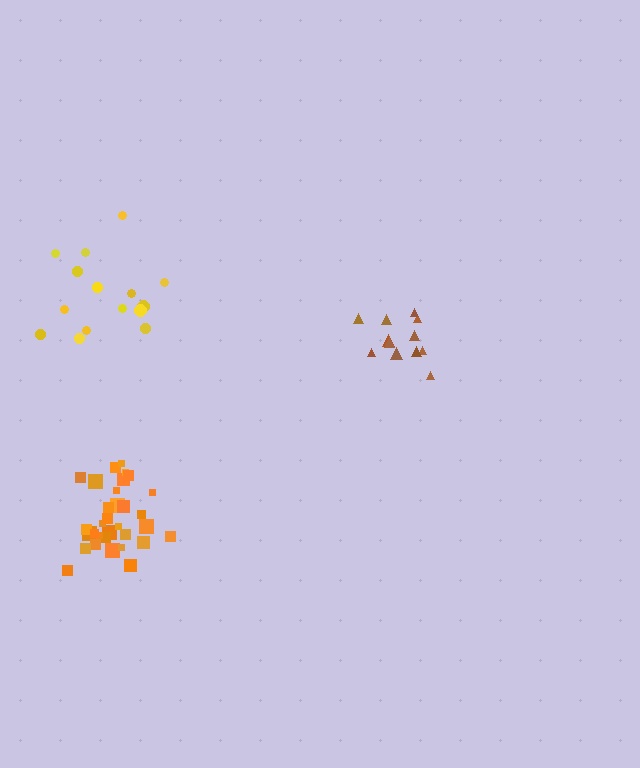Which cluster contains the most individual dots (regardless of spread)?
Orange (32).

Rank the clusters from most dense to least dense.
orange, brown, yellow.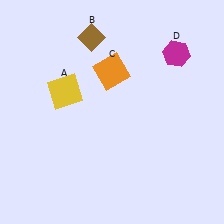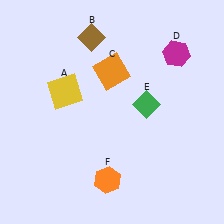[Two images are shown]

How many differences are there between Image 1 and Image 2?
There are 2 differences between the two images.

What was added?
A green diamond (E), an orange hexagon (F) were added in Image 2.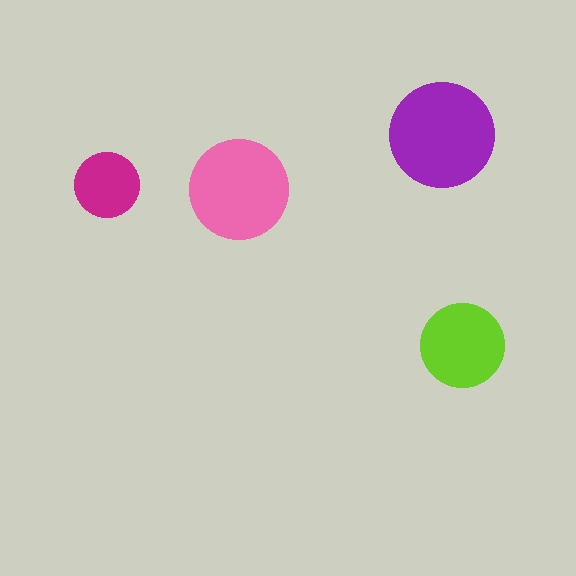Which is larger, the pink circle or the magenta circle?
The pink one.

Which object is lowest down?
The lime circle is bottommost.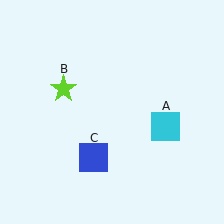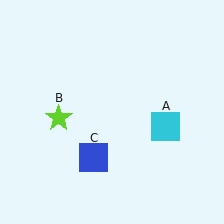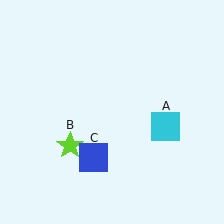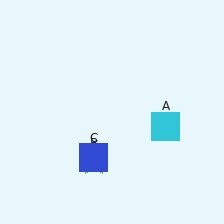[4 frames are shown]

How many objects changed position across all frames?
1 object changed position: lime star (object B).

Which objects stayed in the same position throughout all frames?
Cyan square (object A) and blue square (object C) remained stationary.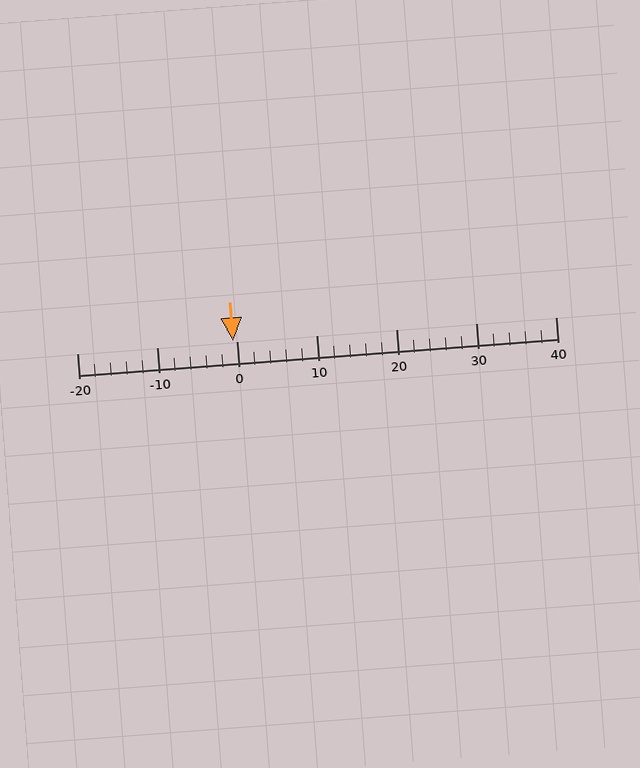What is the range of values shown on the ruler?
The ruler shows values from -20 to 40.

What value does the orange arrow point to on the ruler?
The orange arrow points to approximately 0.